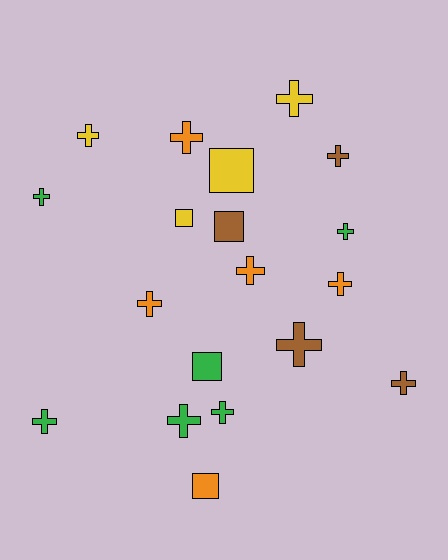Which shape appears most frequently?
Cross, with 14 objects.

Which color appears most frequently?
Green, with 6 objects.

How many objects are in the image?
There are 19 objects.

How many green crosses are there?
There are 5 green crosses.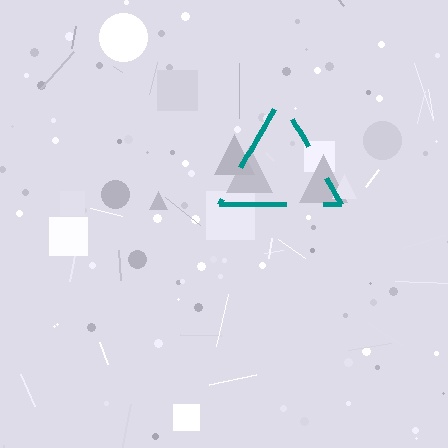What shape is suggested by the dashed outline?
The dashed outline suggests a triangle.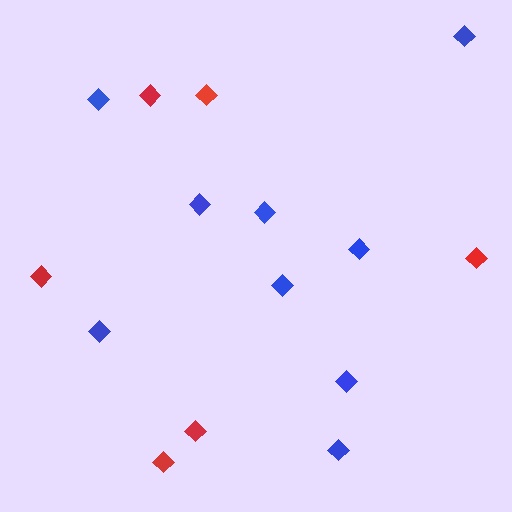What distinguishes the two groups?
There are 2 groups: one group of red diamonds (6) and one group of blue diamonds (9).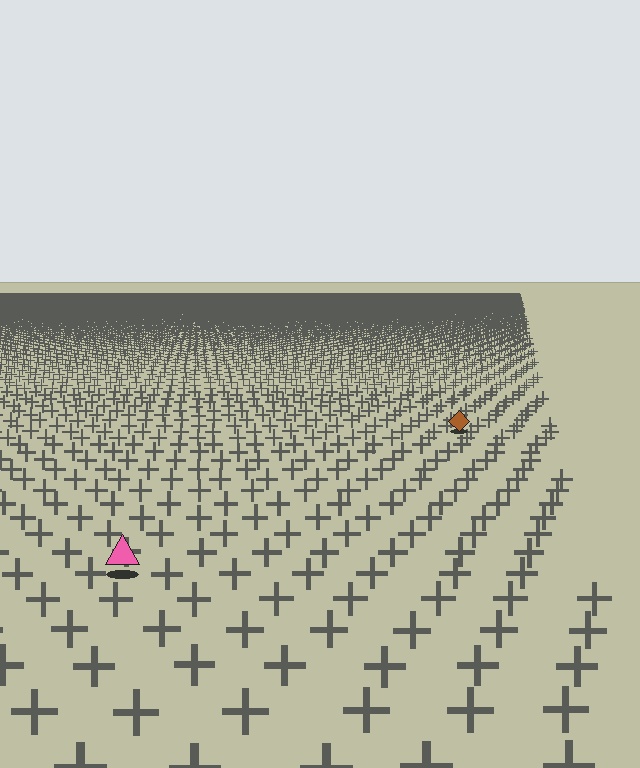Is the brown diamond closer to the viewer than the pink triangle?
No. The pink triangle is closer — you can tell from the texture gradient: the ground texture is coarser near it.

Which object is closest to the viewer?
The pink triangle is closest. The texture marks near it are larger and more spread out.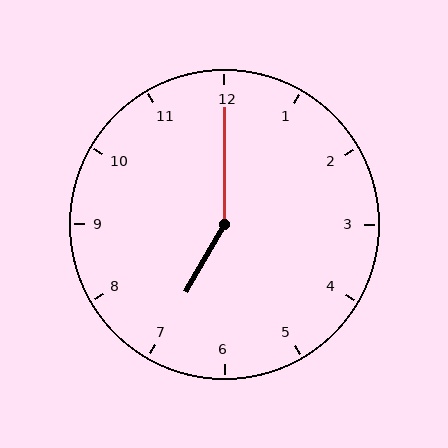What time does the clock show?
7:00.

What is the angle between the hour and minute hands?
Approximately 150 degrees.